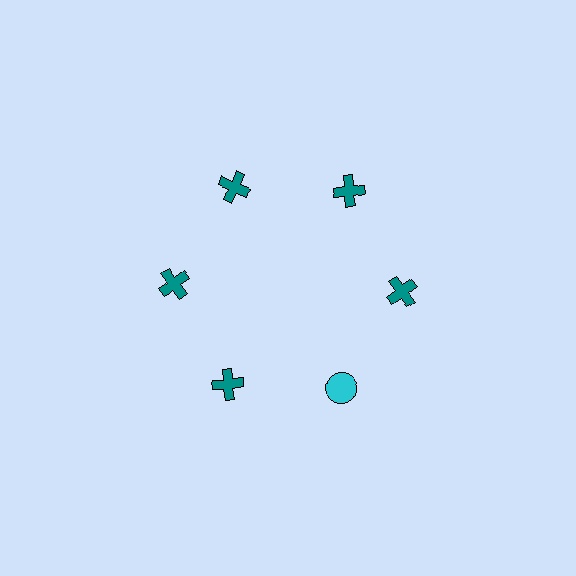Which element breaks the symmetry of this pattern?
The cyan circle at roughly the 5 o'clock position breaks the symmetry. All other shapes are teal crosses.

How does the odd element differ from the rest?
It differs in both color (cyan instead of teal) and shape (circle instead of cross).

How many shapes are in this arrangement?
There are 6 shapes arranged in a ring pattern.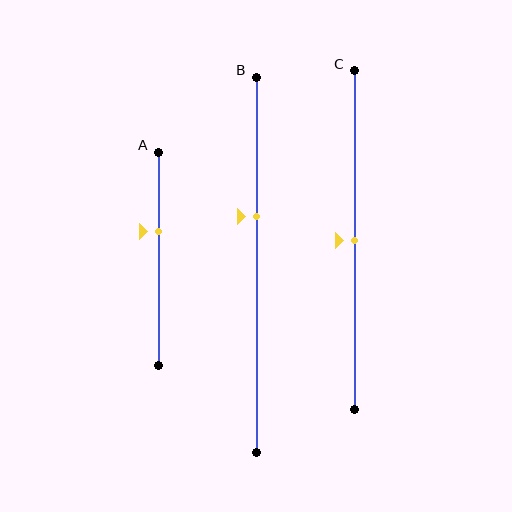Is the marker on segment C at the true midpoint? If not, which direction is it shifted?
Yes, the marker on segment C is at the true midpoint.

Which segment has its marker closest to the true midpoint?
Segment C has its marker closest to the true midpoint.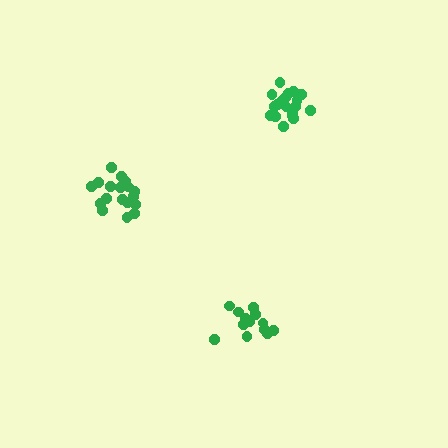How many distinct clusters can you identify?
There are 3 distinct clusters.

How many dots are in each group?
Group 1: 15 dots, Group 2: 19 dots, Group 3: 20 dots (54 total).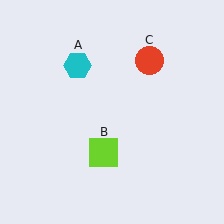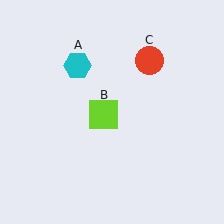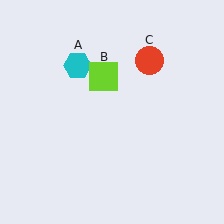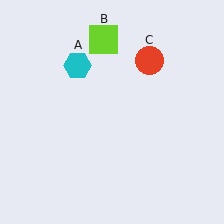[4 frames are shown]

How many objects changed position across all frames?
1 object changed position: lime square (object B).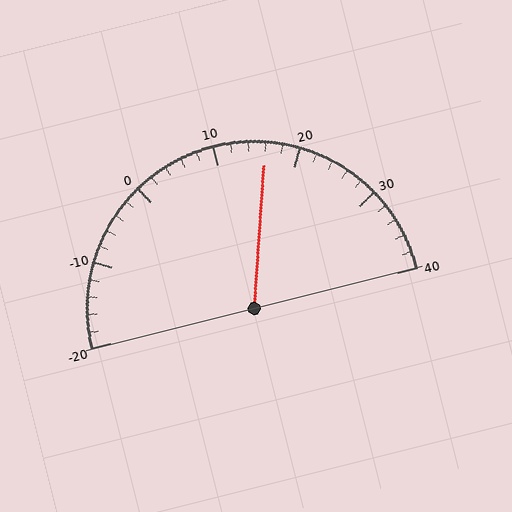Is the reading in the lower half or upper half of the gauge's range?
The reading is in the upper half of the range (-20 to 40).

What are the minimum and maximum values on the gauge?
The gauge ranges from -20 to 40.